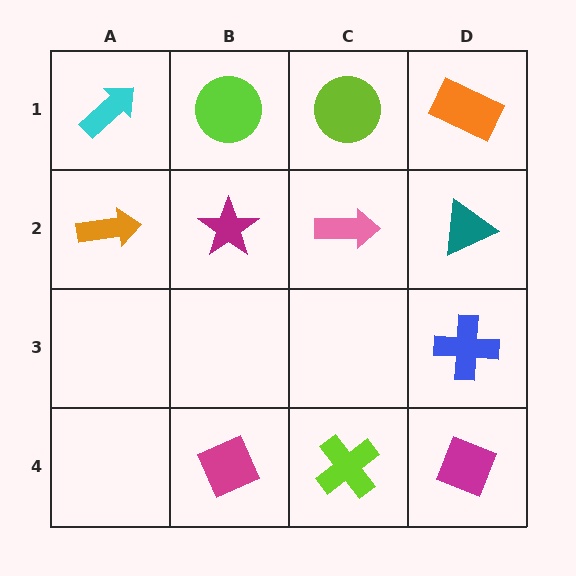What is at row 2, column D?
A teal triangle.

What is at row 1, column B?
A lime circle.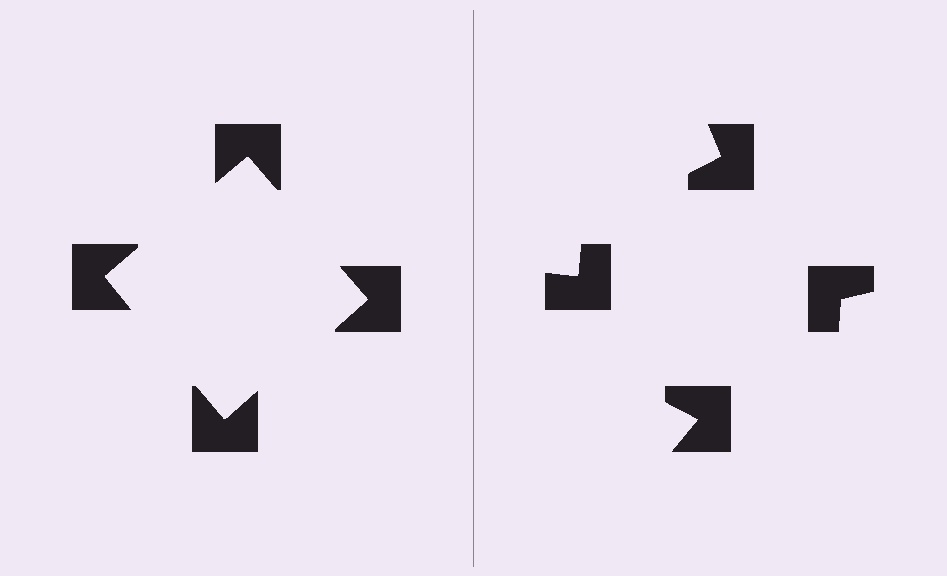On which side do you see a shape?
An illusory square appears on the left side. On the right side the wedge cuts are rotated, so no coherent shape forms.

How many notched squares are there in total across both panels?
8 — 4 on each side.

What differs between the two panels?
The notched squares are positioned identically on both sides; only the wedge orientations differ. On the left they align to a square; on the right they are misaligned.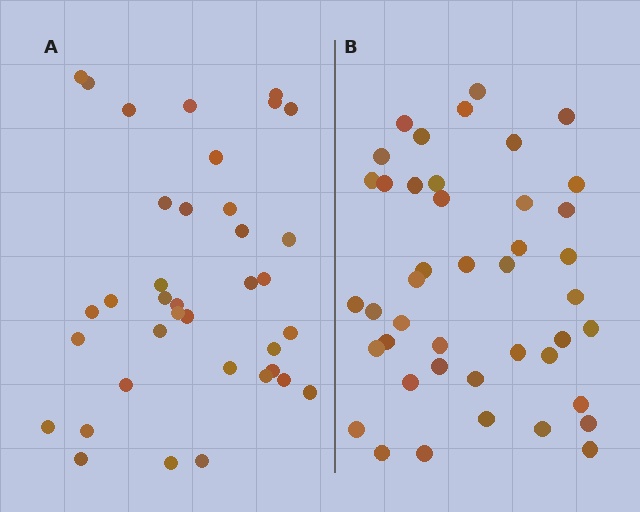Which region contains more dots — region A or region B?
Region B (the right region) has more dots.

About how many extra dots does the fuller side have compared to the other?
Region B has about 6 more dots than region A.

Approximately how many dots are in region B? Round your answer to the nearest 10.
About 40 dots. (The exact count is 43, which rounds to 40.)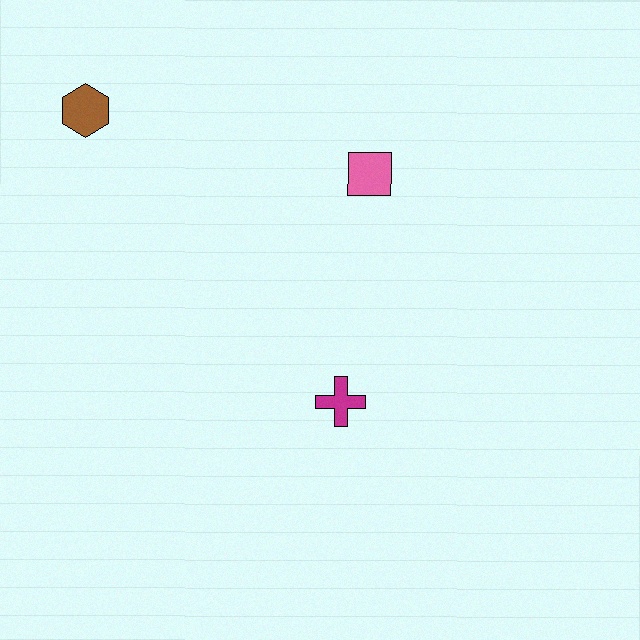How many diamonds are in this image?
There are no diamonds.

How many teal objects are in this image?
There are no teal objects.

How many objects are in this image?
There are 3 objects.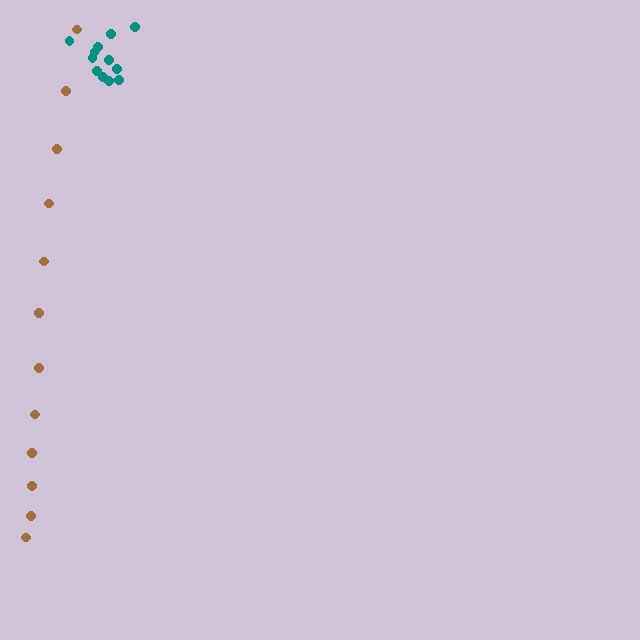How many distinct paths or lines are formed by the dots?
There are 2 distinct paths.